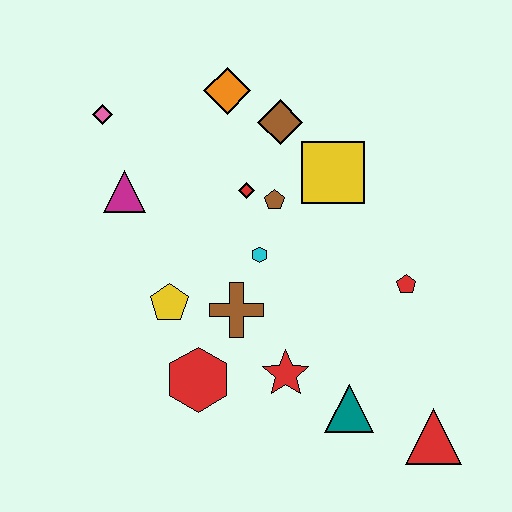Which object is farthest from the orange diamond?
The red triangle is farthest from the orange diamond.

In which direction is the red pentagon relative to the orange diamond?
The red pentagon is below the orange diamond.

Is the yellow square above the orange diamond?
No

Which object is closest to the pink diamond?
The magenta triangle is closest to the pink diamond.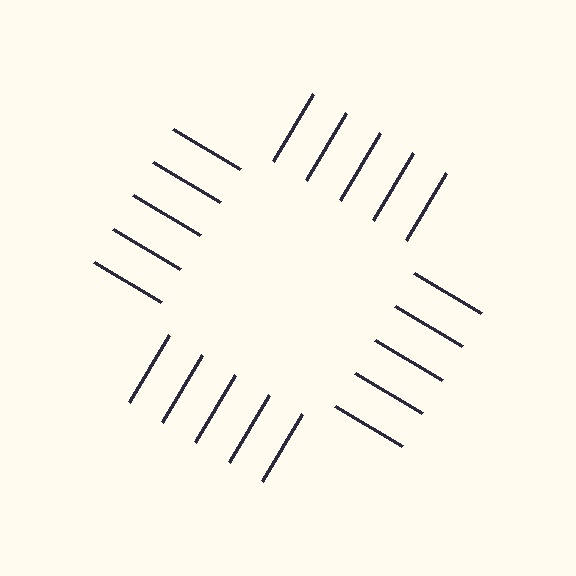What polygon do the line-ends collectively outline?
An illusory square — the line segments terminate on its edges but no continuous stroke is drawn.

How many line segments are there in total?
20 — 5 along each of the 4 edges.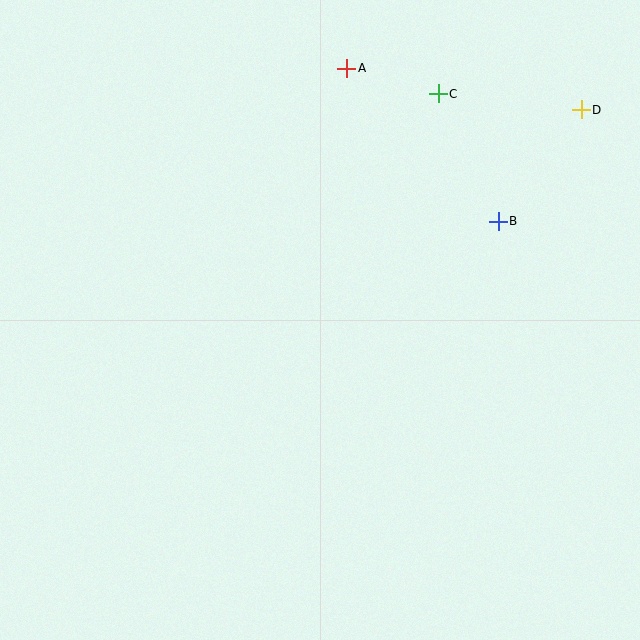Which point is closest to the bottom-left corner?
Point B is closest to the bottom-left corner.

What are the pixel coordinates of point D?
Point D is at (581, 110).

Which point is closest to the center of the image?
Point B at (498, 221) is closest to the center.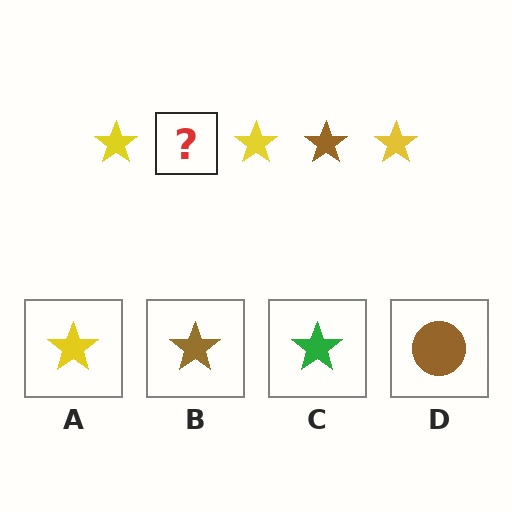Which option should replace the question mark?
Option B.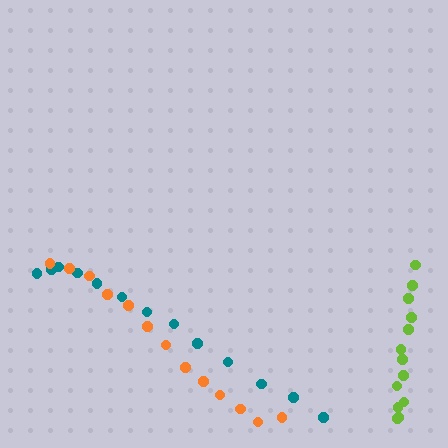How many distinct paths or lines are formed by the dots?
There are 3 distinct paths.